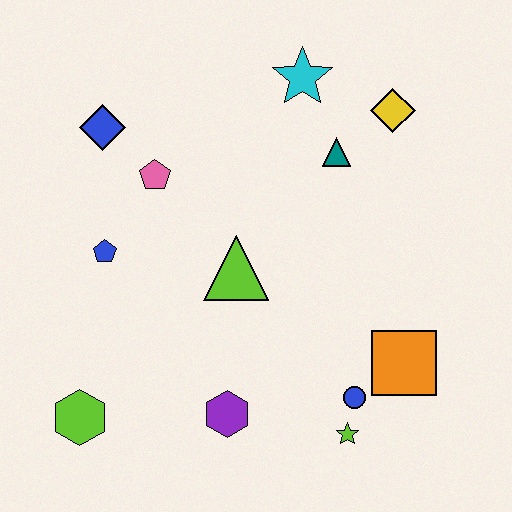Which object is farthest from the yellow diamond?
The lime hexagon is farthest from the yellow diamond.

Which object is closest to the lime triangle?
The pink pentagon is closest to the lime triangle.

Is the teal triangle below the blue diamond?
Yes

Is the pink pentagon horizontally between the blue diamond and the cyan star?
Yes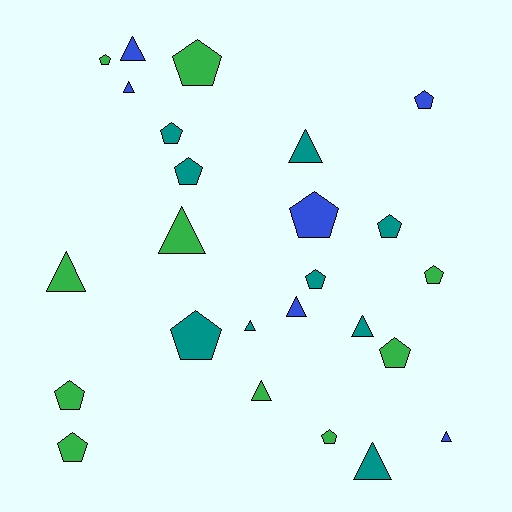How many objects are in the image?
There are 25 objects.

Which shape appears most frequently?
Pentagon, with 14 objects.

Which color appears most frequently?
Green, with 10 objects.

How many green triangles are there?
There are 3 green triangles.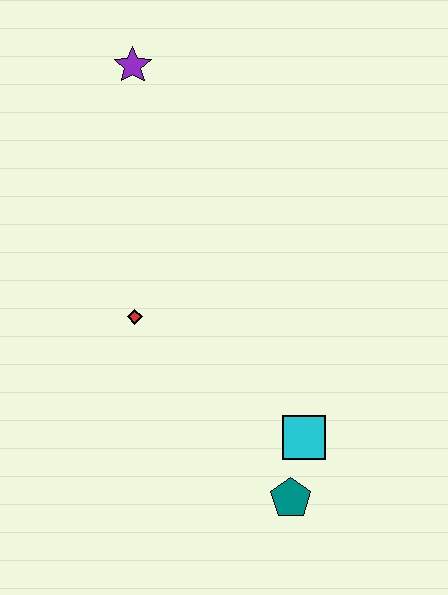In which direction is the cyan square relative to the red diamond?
The cyan square is to the right of the red diamond.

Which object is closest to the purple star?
The red diamond is closest to the purple star.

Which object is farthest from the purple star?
The teal pentagon is farthest from the purple star.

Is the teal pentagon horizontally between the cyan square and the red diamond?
Yes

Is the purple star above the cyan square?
Yes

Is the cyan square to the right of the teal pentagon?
Yes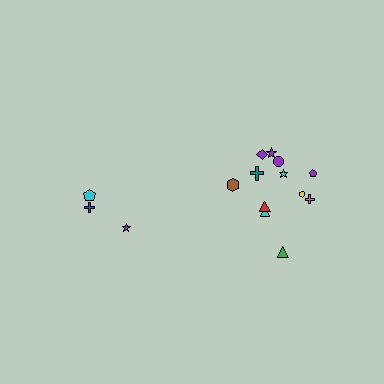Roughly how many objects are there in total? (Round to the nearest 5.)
Roughly 15 objects in total.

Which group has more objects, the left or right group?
The right group.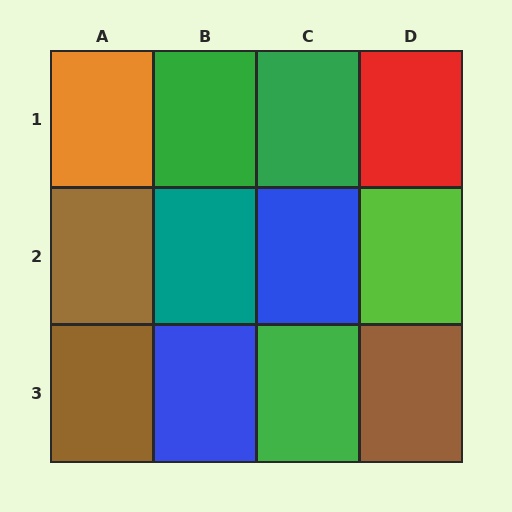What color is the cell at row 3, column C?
Green.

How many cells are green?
3 cells are green.